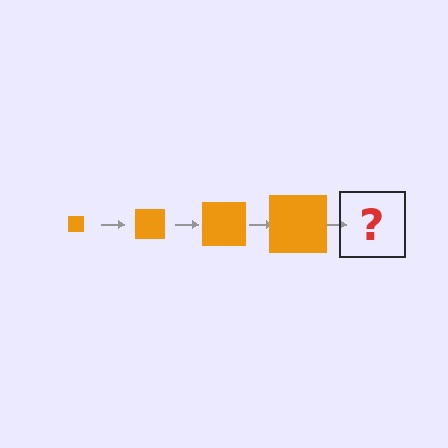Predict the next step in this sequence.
The next step is an orange square, larger than the previous one.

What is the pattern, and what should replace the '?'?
The pattern is that the square gets progressively larger each step. The '?' should be an orange square, larger than the previous one.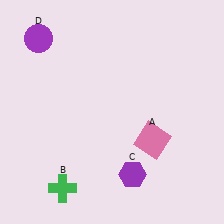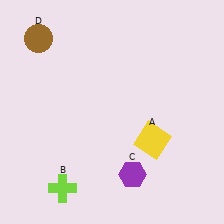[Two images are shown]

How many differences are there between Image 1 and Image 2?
There are 3 differences between the two images.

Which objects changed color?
A changed from pink to yellow. B changed from green to lime. D changed from purple to brown.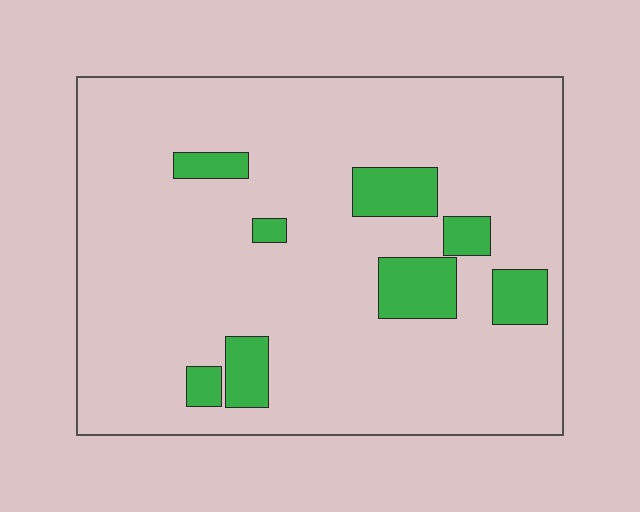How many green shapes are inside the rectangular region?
8.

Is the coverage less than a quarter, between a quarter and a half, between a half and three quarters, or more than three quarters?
Less than a quarter.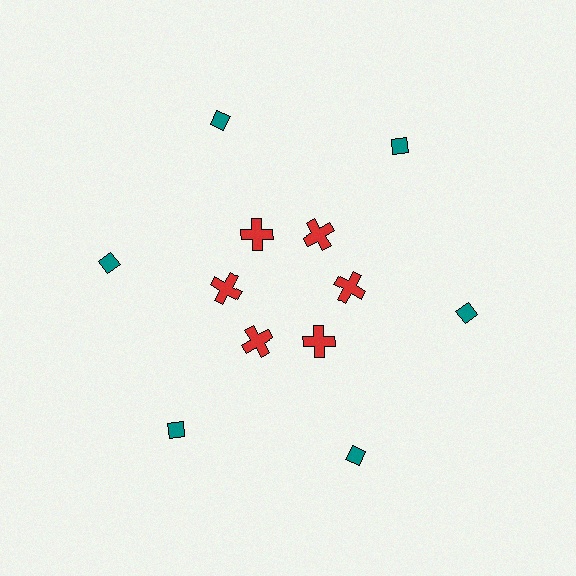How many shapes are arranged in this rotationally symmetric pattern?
There are 12 shapes, arranged in 6 groups of 2.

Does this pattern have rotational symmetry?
Yes, this pattern has 6-fold rotational symmetry. It looks the same after rotating 60 degrees around the center.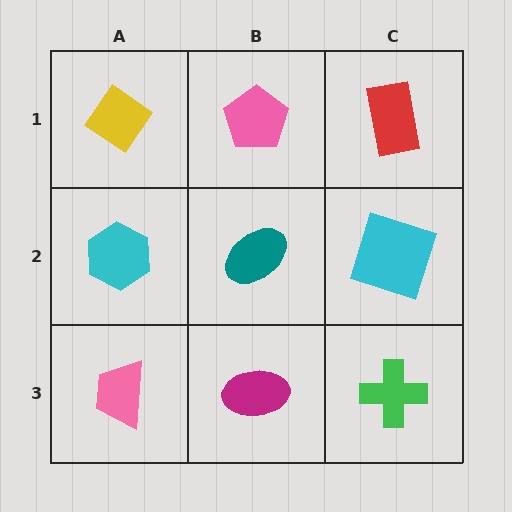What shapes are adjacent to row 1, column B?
A teal ellipse (row 2, column B), a yellow diamond (row 1, column A), a red rectangle (row 1, column C).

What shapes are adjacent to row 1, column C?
A cyan square (row 2, column C), a pink pentagon (row 1, column B).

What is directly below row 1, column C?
A cyan square.